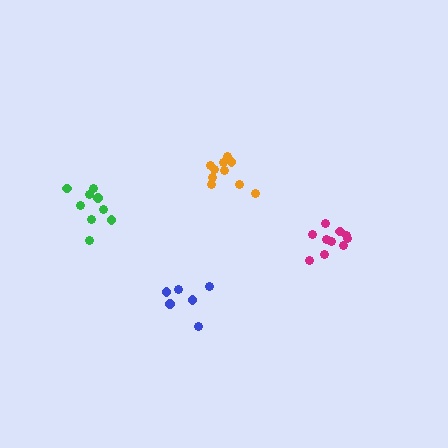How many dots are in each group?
Group 1: 6 dots, Group 2: 9 dots, Group 3: 10 dots, Group 4: 10 dots (35 total).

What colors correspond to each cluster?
The clusters are colored: blue, green, magenta, orange.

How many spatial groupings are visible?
There are 4 spatial groupings.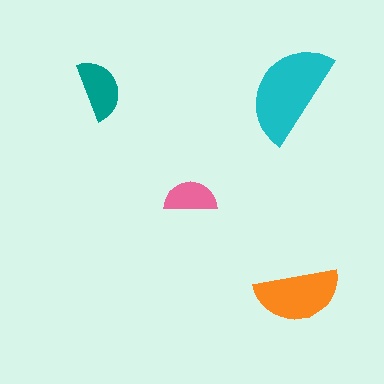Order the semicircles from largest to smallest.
the cyan one, the orange one, the teal one, the pink one.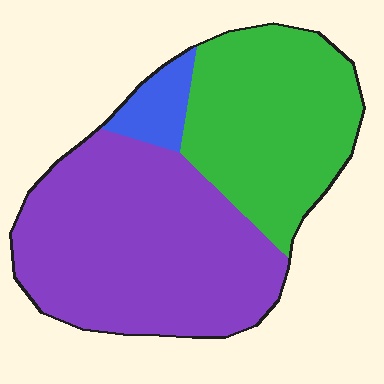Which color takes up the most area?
Purple, at roughly 55%.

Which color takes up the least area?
Blue, at roughly 5%.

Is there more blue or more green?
Green.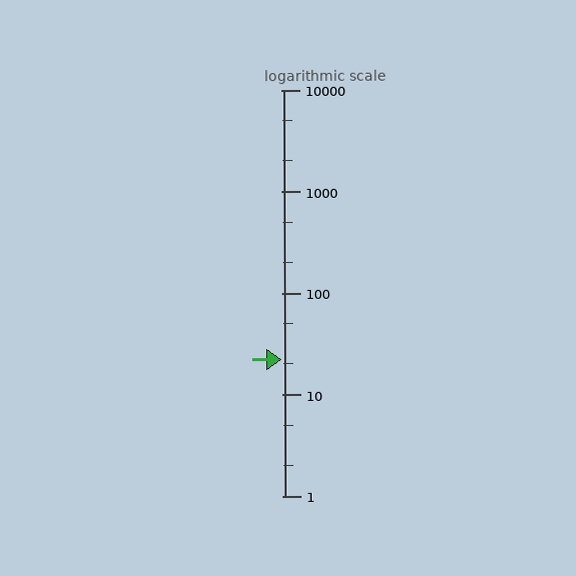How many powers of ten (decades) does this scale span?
The scale spans 4 decades, from 1 to 10000.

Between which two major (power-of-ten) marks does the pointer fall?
The pointer is between 10 and 100.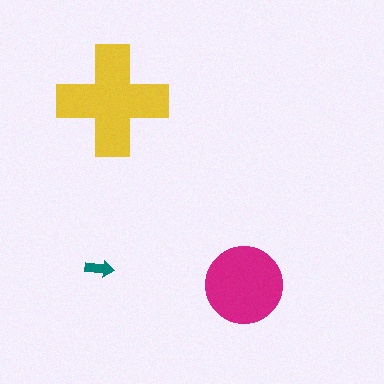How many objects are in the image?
There are 3 objects in the image.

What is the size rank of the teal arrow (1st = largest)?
3rd.